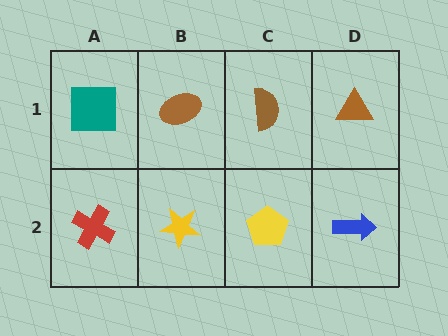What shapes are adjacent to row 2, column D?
A brown triangle (row 1, column D), a yellow pentagon (row 2, column C).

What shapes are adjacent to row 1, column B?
A yellow star (row 2, column B), a teal square (row 1, column A), a brown semicircle (row 1, column C).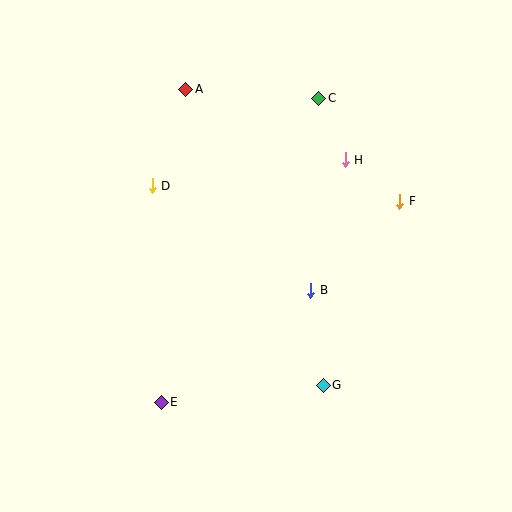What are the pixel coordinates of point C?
Point C is at (319, 98).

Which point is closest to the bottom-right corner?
Point G is closest to the bottom-right corner.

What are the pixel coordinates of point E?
Point E is at (161, 402).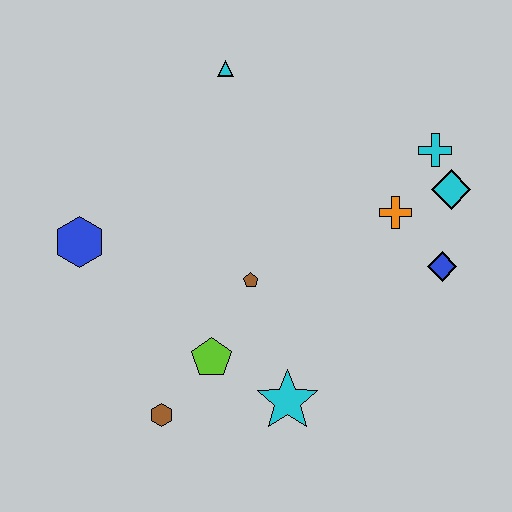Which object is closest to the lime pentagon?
The brown hexagon is closest to the lime pentagon.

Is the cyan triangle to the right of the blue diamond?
No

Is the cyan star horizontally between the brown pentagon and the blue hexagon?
No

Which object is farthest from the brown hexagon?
The cyan cross is farthest from the brown hexagon.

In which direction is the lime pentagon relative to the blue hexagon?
The lime pentagon is to the right of the blue hexagon.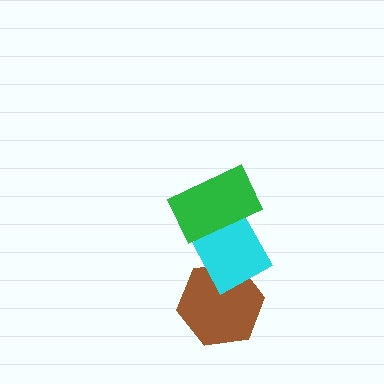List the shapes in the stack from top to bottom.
From top to bottom: the green rectangle, the cyan diamond, the brown hexagon.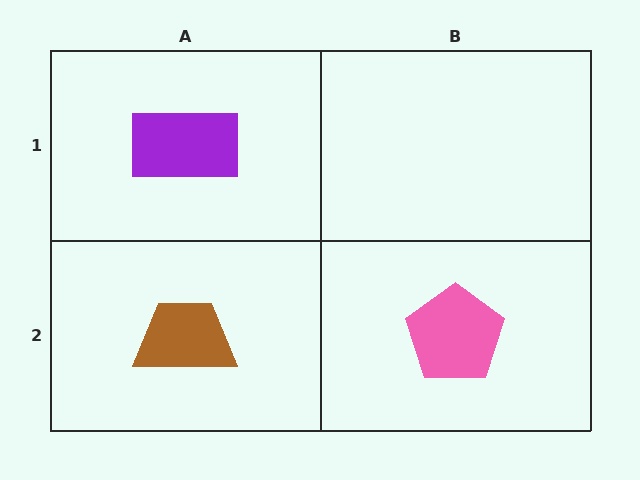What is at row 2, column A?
A brown trapezoid.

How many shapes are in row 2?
2 shapes.